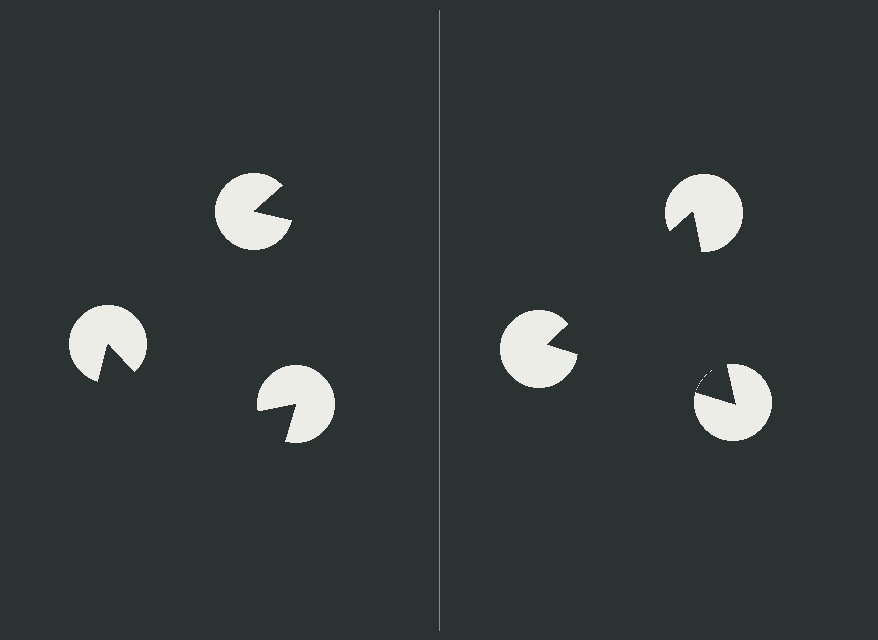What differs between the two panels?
The pac-man discs are positioned identically on both sides; only the wedge orientations differ. On the right they align to a triangle; on the left they are misaligned.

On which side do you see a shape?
An illusory triangle appears on the right side. On the left side the wedge cuts are rotated, so no coherent shape forms.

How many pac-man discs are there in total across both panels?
6 — 3 on each side.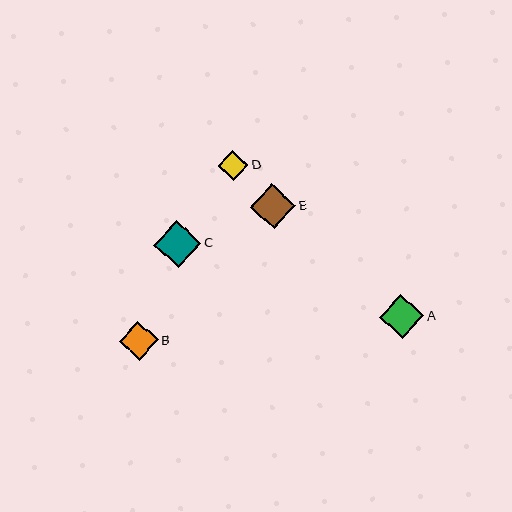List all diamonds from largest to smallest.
From largest to smallest: C, E, A, B, D.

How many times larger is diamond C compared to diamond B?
Diamond C is approximately 1.2 times the size of diamond B.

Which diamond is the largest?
Diamond C is the largest with a size of approximately 47 pixels.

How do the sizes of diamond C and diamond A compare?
Diamond C and diamond A are approximately the same size.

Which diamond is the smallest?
Diamond D is the smallest with a size of approximately 30 pixels.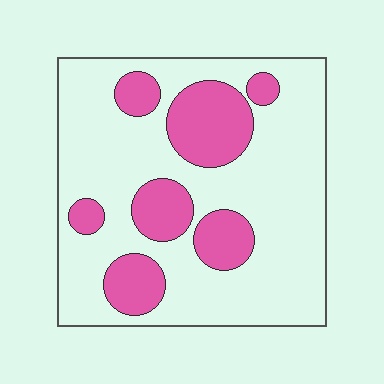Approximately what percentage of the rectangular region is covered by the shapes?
Approximately 25%.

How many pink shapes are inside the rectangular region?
7.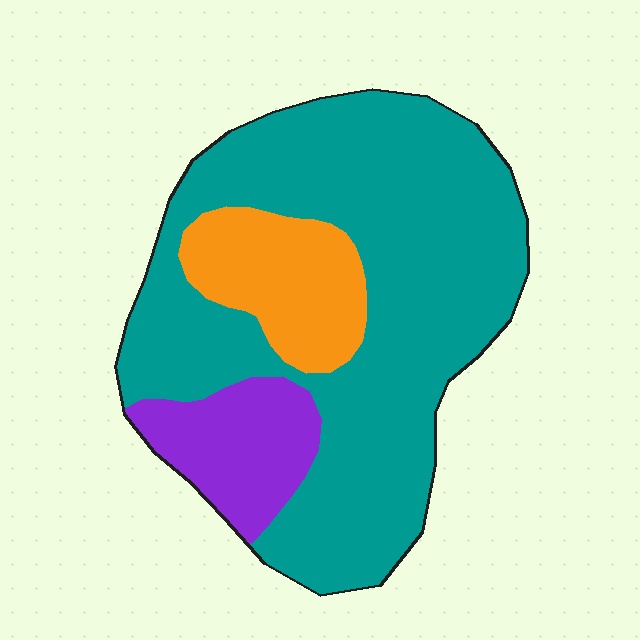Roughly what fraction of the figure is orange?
Orange covers about 15% of the figure.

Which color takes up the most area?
Teal, at roughly 70%.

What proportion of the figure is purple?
Purple takes up about one eighth (1/8) of the figure.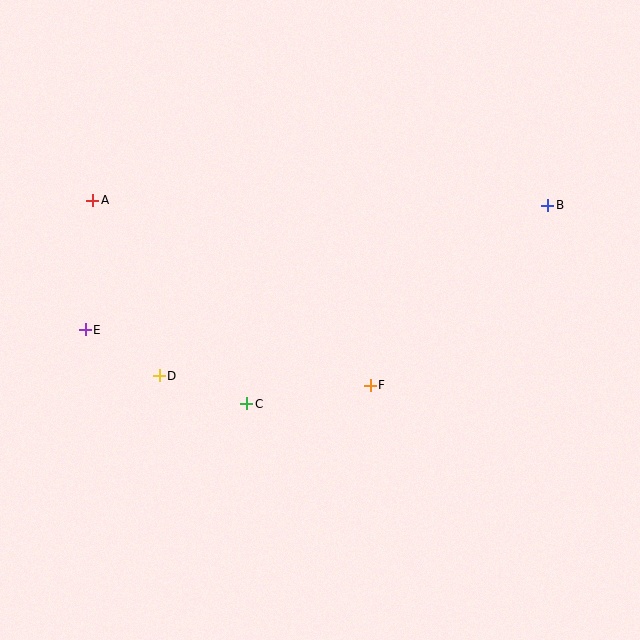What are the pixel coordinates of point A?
Point A is at (93, 200).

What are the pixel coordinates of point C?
Point C is at (247, 404).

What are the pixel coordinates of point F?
Point F is at (370, 385).